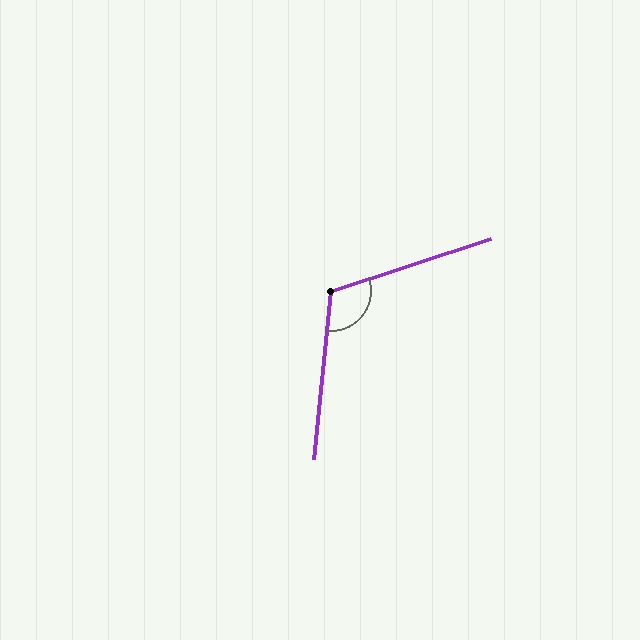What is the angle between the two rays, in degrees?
Approximately 114 degrees.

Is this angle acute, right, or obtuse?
It is obtuse.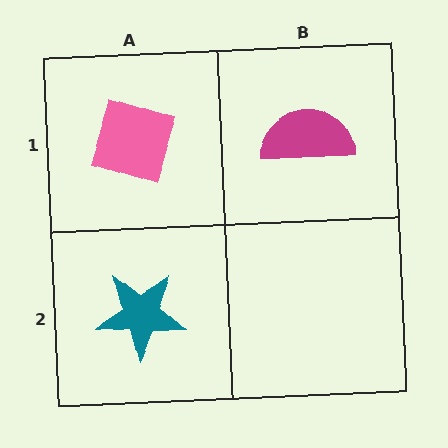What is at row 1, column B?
A magenta semicircle.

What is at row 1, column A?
A pink diamond.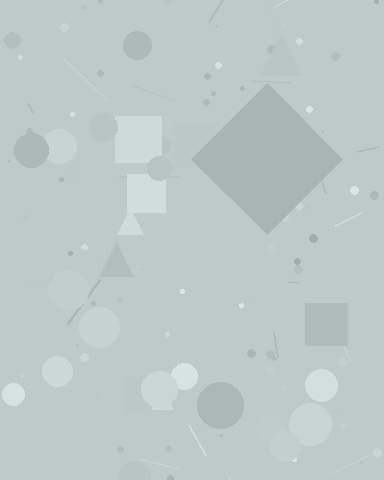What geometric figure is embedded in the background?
A diamond is embedded in the background.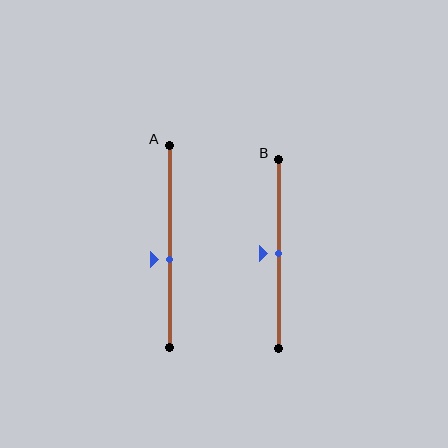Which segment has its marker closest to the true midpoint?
Segment B has its marker closest to the true midpoint.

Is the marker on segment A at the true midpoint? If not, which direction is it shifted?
No, the marker on segment A is shifted downward by about 6% of the segment length.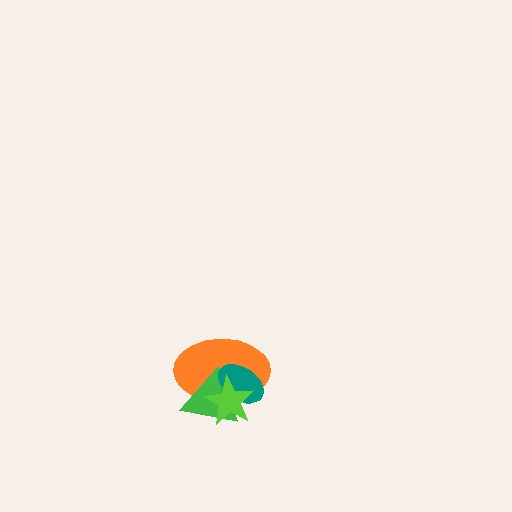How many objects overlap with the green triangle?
3 objects overlap with the green triangle.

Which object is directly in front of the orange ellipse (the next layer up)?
The green triangle is directly in front of the orange ellipse.